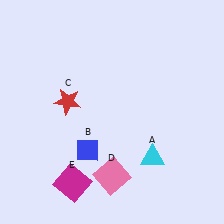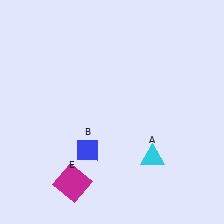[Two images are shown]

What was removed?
The pink square (D), the red star (C) were removed in Image 2.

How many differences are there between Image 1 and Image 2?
There are 2 differences between the two images.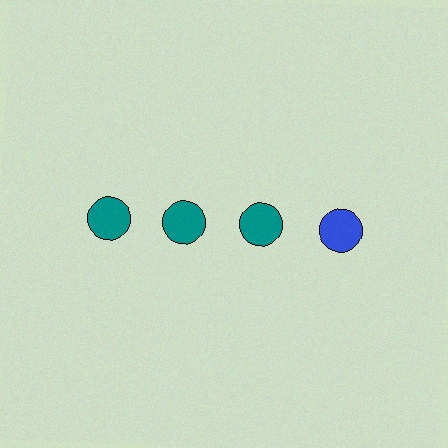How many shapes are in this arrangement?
There are 4 shapes arranged in a grid pattern.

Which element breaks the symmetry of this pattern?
The blue circle in the top row, second from right column breaks the symmetry. All other shapes are teal circles.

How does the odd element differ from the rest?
It has a different color: blue instead of teal.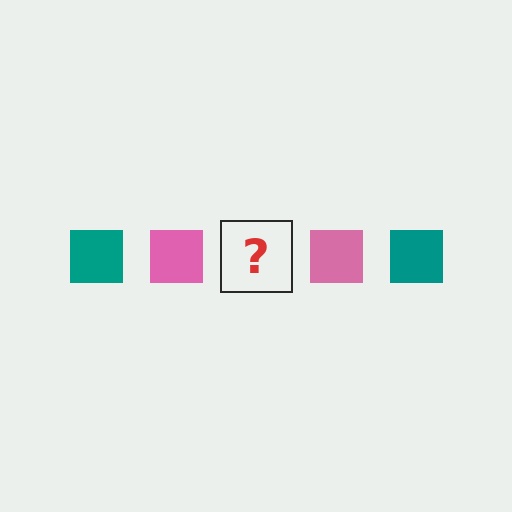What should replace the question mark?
The question mark should be replaced with a teal square.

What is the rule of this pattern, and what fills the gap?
The rule is that the pattern cycles through teal, pink squares. The gap should be filled with a teal square.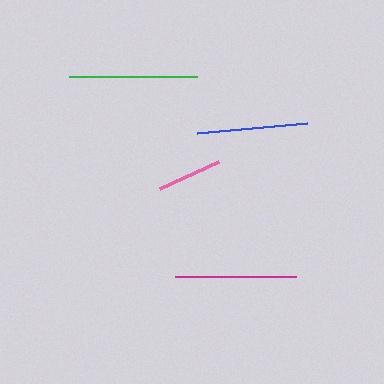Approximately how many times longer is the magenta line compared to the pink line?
The magenta line is approximately 1.9 times the length of the pink line.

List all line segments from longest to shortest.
From longest to shortest: green, magenta, blue, pink.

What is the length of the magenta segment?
The magenta segment is approximately 121 pixels long.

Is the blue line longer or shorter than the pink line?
The blue line is longer than the pink line.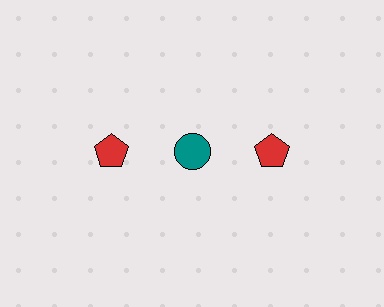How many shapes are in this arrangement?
There are 3 shapes arranged in a grid pattern.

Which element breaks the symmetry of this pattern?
The teal circle in the top row, second from left column breaks the symmetry. All other shapes are red pentagons.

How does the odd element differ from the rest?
It differs in both color (teal instead of red) and shape (circle instead of pentagon).